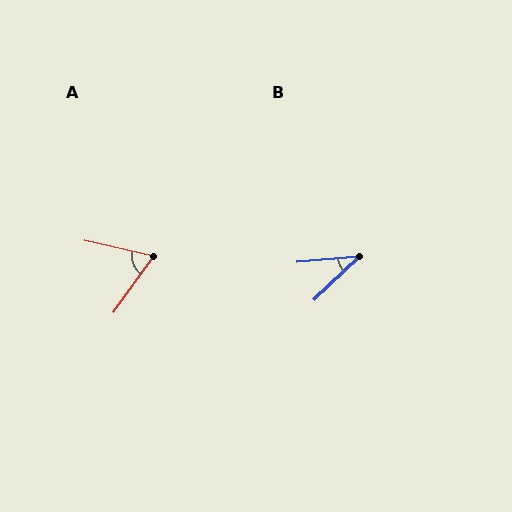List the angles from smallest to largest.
B (39°), A (68°).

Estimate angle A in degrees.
Approximately 68 degrees.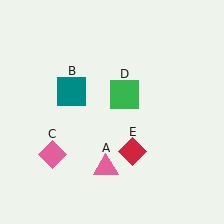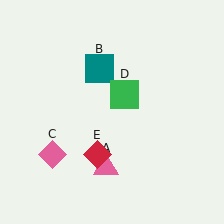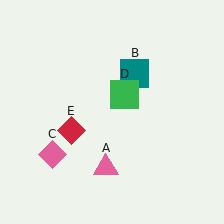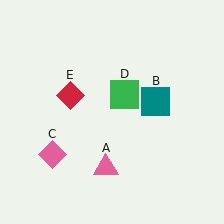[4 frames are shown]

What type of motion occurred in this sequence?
The teal square (object B), red diamond (object E) rotated clockwise around the center of the scene.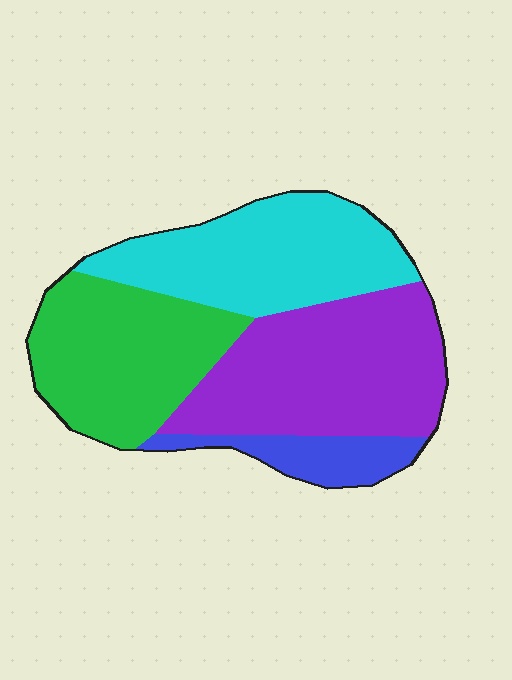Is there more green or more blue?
Green.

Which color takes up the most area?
Purple, at roughly 35%.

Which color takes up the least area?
Blue, at roughly 10%.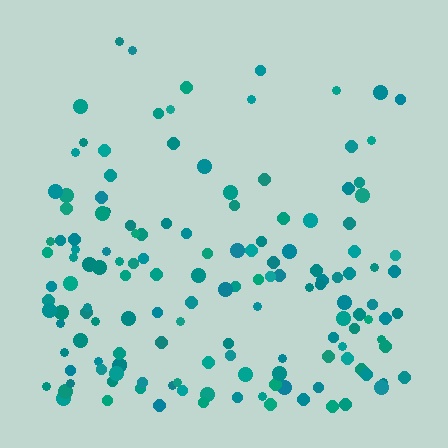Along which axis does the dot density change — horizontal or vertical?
Vertical.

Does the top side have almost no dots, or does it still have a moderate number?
Still a moderate number, just noticeably fewer than the bottom.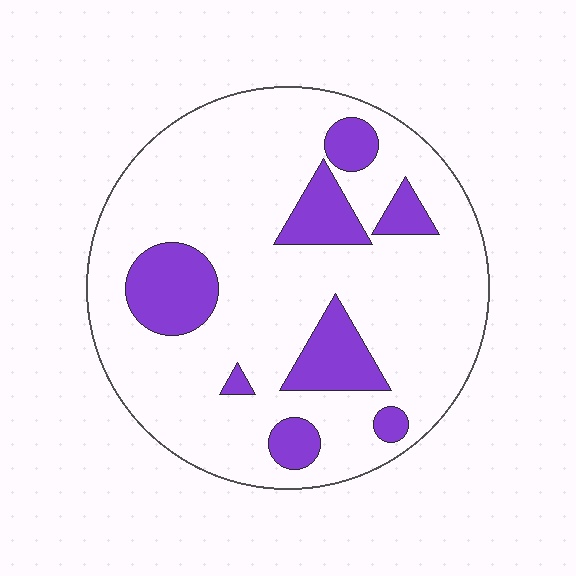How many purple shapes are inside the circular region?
8.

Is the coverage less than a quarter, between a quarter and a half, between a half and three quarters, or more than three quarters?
Less than a quarter.